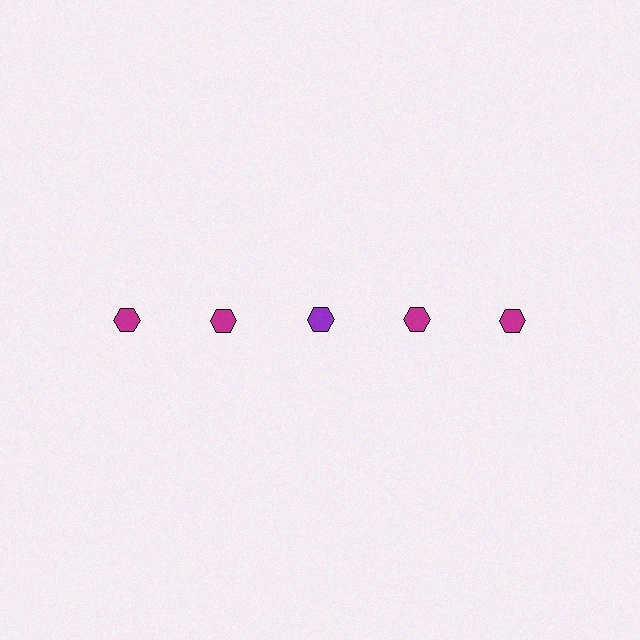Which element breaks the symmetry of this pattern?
The purple hexagon in the top row, center column breaks the symmetry. All other shapes are magenta hexagons.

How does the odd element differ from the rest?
It has a different color: purple instead of magenta.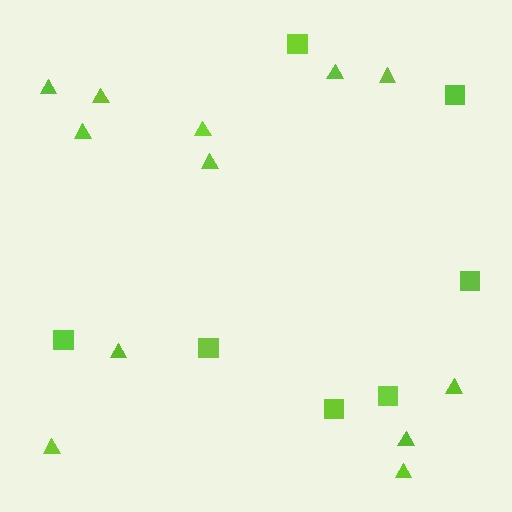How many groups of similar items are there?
There are 2 groups: one group of squares (7) and one group of triangles (12).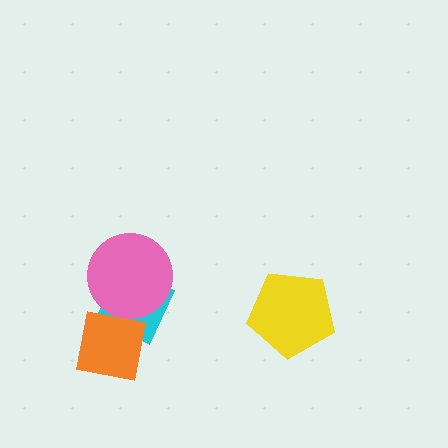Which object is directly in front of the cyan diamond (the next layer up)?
The orange square is directly in front of the cyan diamond.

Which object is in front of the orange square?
The pink circle is in front of the orange square.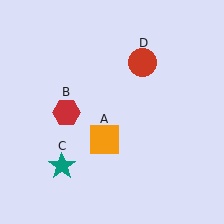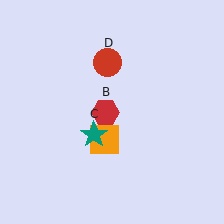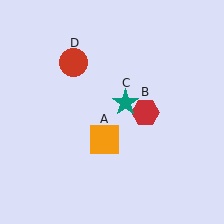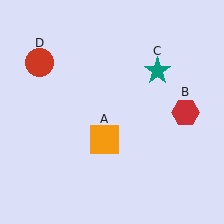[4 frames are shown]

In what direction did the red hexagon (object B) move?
The red hexagon (object B) moved right.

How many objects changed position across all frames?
3 objects changed position: red hexagon (object B), teal star (object C), red circle (object D).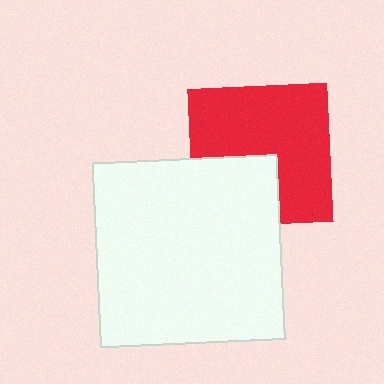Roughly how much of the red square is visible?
Most of it is visible (roughly 68%).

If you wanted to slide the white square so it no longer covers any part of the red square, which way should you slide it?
Slide it down — that is the most direct way to separate the two shapes.